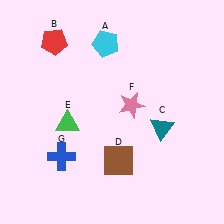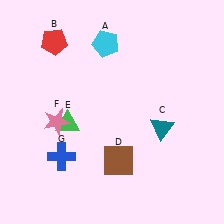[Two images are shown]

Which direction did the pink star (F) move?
The pink star (F) moved left.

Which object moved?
The pink star (F) moved left.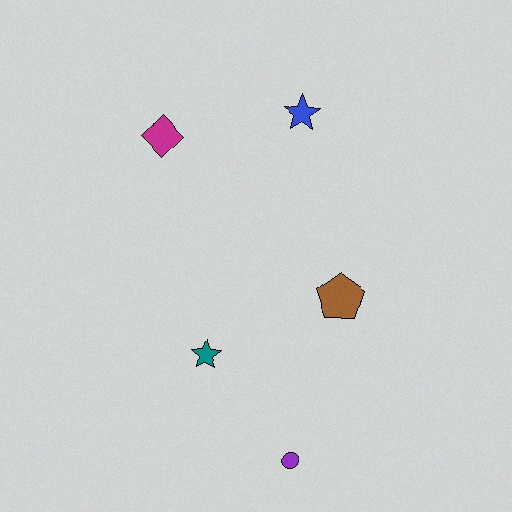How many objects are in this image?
There are 5 objects.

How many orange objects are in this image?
There are no orange objects.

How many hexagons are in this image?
There are no hexagons.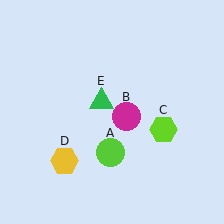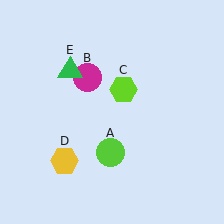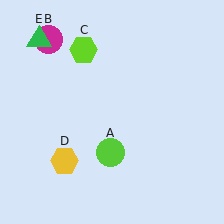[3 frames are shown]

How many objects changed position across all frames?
3 objects changed position: magenta circle (object B), lime hexagon (object C), green triangle (object E).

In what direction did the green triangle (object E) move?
The green triangle (object E) moved up and to the left.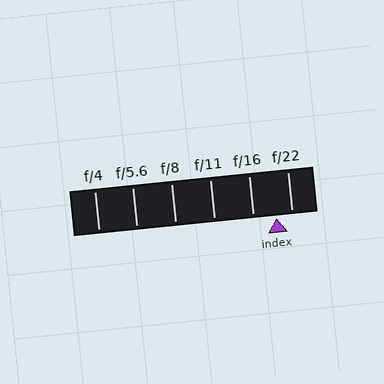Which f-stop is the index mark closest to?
The index mark is closest to f/22.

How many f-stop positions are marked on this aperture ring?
There are 6 f-stop positions marked.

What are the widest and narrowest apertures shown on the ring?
The widest aperture shown is f/4 and the narrowest is f/22.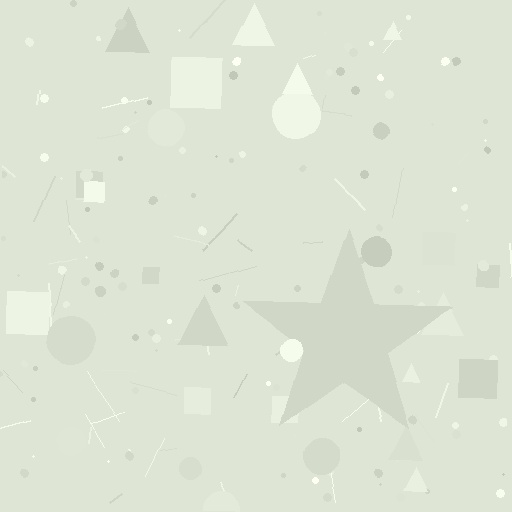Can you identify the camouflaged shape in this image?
The camouflaged shape is a star.